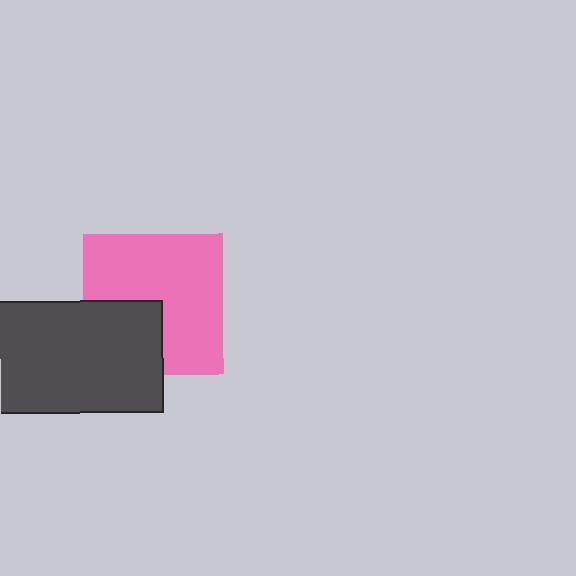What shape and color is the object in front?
The object in front is a dark gray rectangle.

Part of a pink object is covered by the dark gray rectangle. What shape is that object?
It is a square.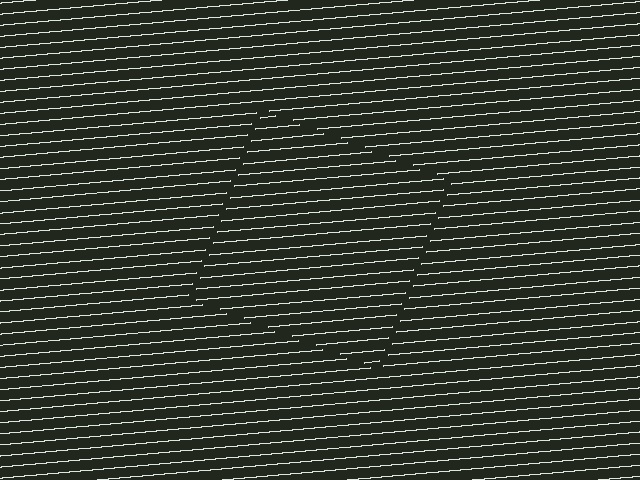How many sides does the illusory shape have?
4 sides — the line-ends trace a square.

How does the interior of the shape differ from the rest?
The interior of the shape contains the same grating, shifted by half a period — the contour is defined by the phase discontinuity where line-ends from the inner and outer gratings abut.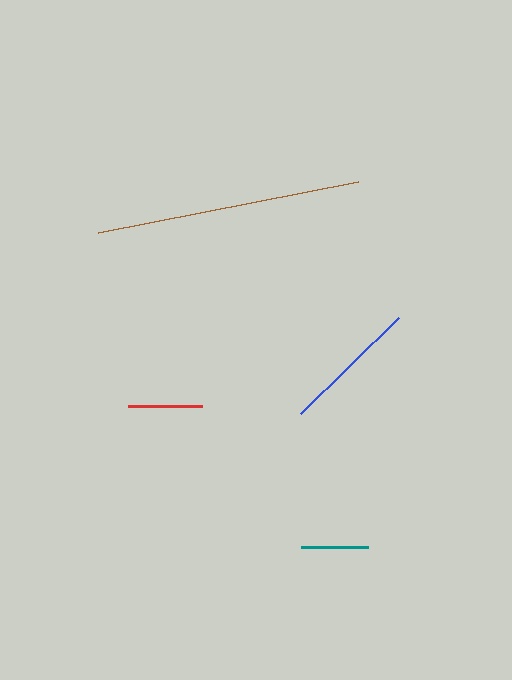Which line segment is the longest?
The brown line is the longest at approximately 266 pixels.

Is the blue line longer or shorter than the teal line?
The blue line is longer than the teal line.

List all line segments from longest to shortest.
From longest to shortest: brown, blue, red, teal.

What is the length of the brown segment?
The brown segment is approximately 266 pixels long.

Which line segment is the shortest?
The teal line is the shortest at approximately 68 pixels.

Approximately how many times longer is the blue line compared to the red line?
The blue line is approximately 1.9 times the length of the red line.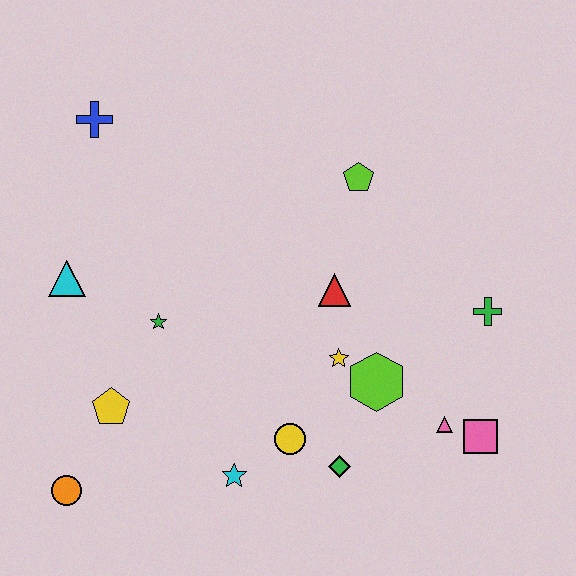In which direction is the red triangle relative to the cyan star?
The red triangle is above the cyan star.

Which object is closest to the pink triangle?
The pink square is closest to the pink triangle.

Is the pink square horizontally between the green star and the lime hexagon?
No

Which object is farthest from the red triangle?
The orange circle is farthest from the red triangle.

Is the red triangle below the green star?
No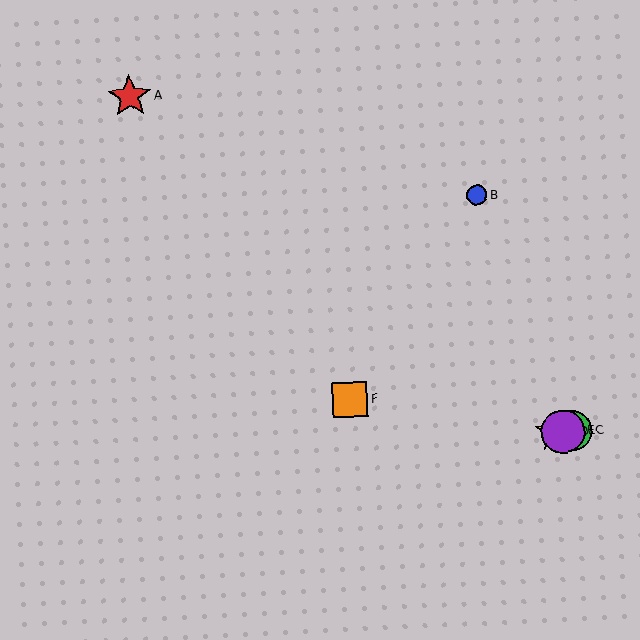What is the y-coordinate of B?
Object B is at y≈195.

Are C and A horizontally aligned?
No, C is at y≈431 and A is at y≈97.